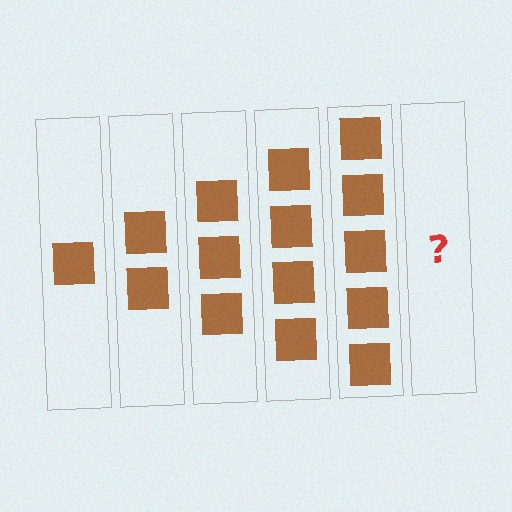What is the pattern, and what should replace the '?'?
The pattern is that each step adds one more square. The '?' should be 6 squares.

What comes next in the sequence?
The next element should be 6 squares.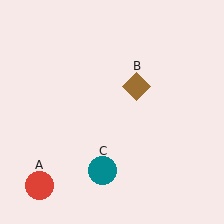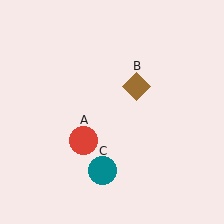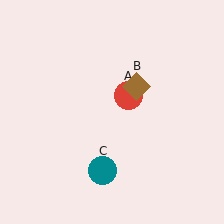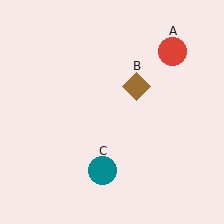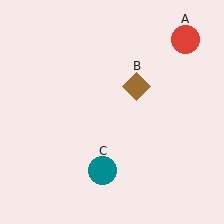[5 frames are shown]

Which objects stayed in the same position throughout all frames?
Brown diamond (object B) and teal circle (object C) remained stationary.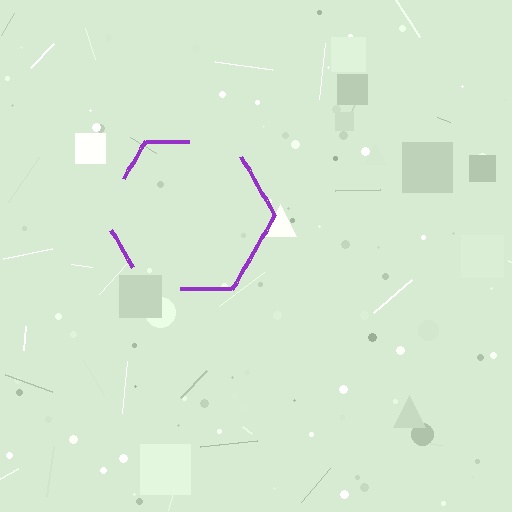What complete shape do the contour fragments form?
The contour fragments form a hexagon.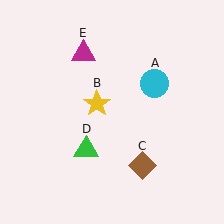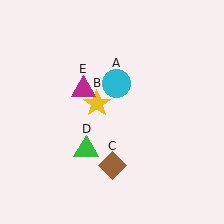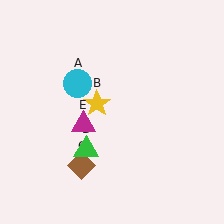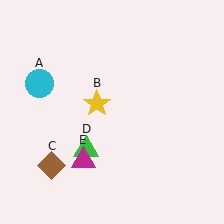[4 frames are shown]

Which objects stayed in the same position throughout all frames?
Yellow star (object B) and green triangle (object D) remained stationary.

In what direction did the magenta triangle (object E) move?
The magenta triangle (object E) moved down.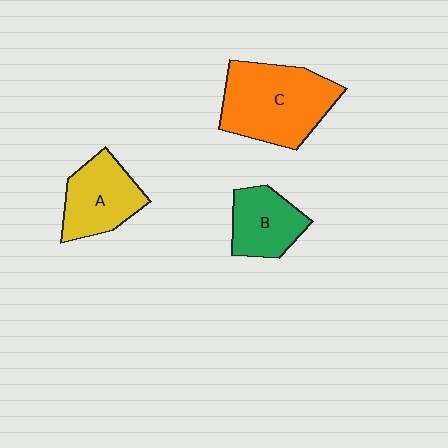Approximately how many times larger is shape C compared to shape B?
Approximately 1.8 times.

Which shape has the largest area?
Shape C (orange).